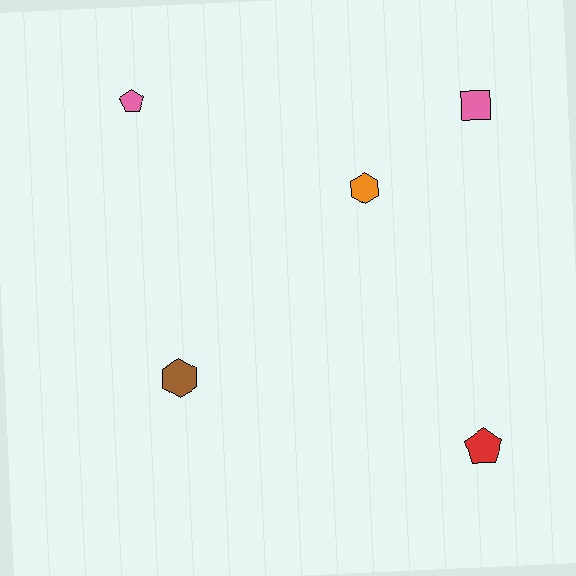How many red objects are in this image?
There is 1 red object.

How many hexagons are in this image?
There are 2 hexagons.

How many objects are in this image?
There are 5 objects.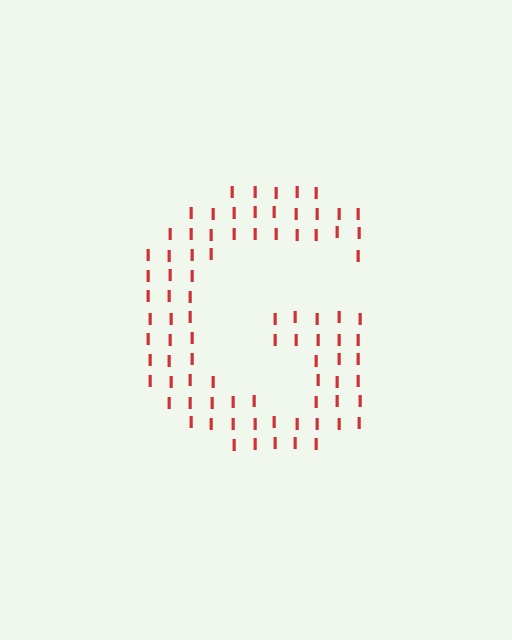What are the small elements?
The small elements are letter I's.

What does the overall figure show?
The overall figure shows the letter G.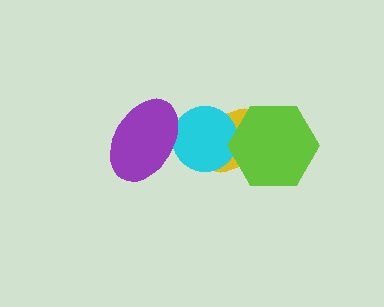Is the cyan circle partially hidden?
Yes, it is partially covered by another shape.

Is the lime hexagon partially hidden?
No, no other shape covers it.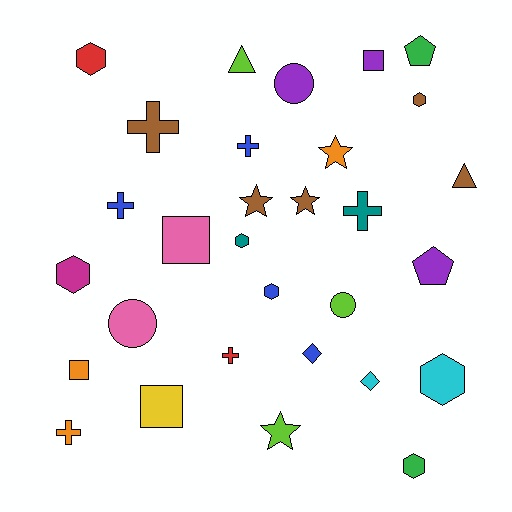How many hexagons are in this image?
There are 7 hexagons.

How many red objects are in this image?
There are 2 red objects.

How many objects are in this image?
There are 30 objects.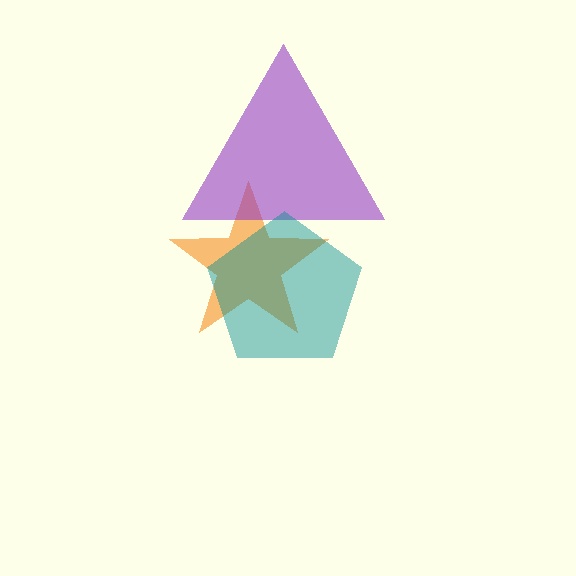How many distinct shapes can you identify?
There are 3 distinct shapes: an orange star, a purple triangle, a teal pentagon.